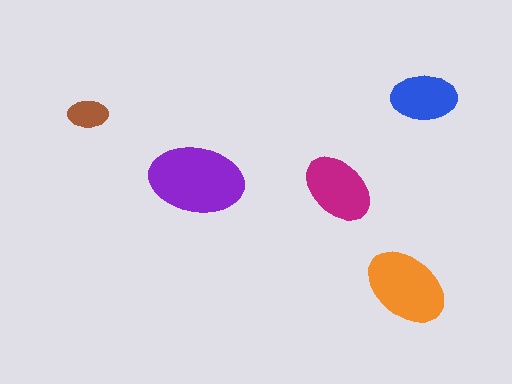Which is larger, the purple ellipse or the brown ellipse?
The purple one.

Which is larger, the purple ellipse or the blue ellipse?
The purple one.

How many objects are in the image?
There are 5 objects in the image.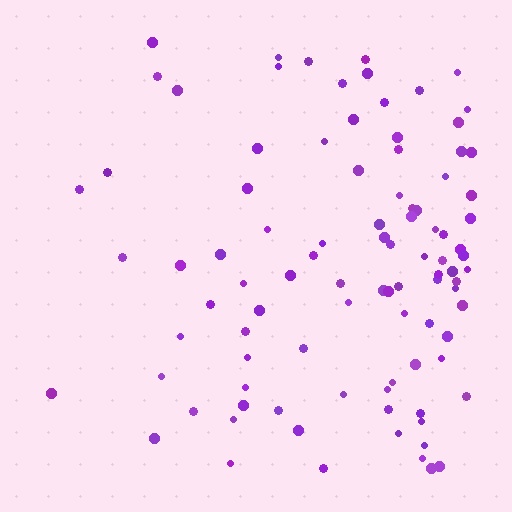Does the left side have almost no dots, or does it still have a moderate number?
Still a moderate number, just noticeably fewer than the right.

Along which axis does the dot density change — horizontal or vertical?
Horizontal.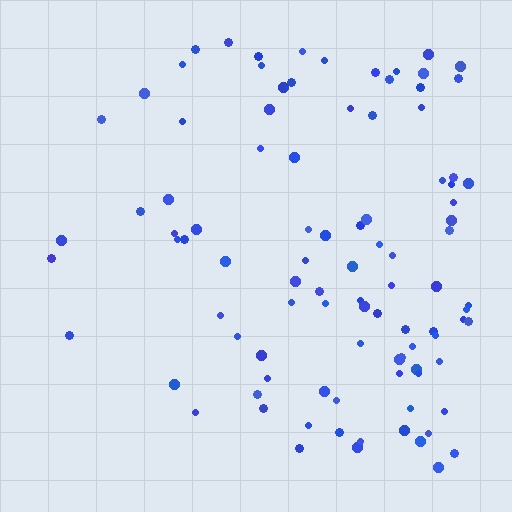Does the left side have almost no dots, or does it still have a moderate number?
Still a moderate number, just noticeably fewer than the right.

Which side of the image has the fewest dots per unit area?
The left.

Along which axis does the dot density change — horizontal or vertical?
Horizontal.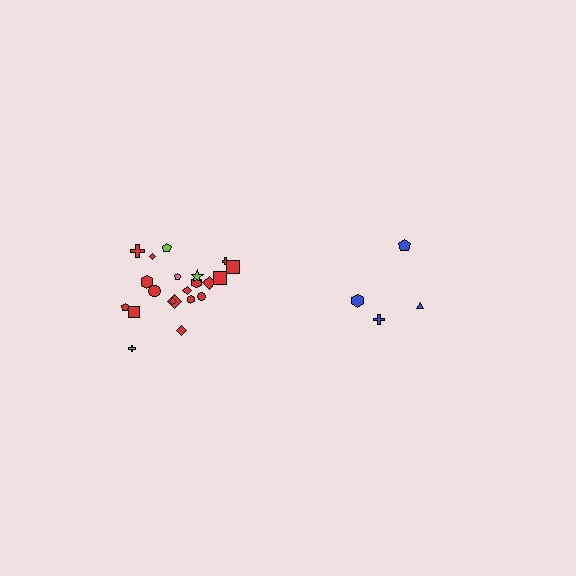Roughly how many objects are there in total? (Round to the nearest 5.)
Roughly 25 objects in total.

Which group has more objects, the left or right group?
The left group.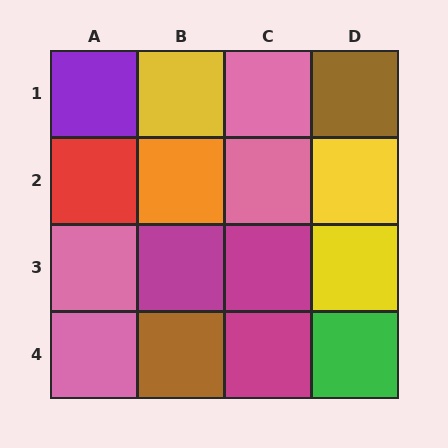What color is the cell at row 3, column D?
Yellow.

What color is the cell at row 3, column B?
Magenta.